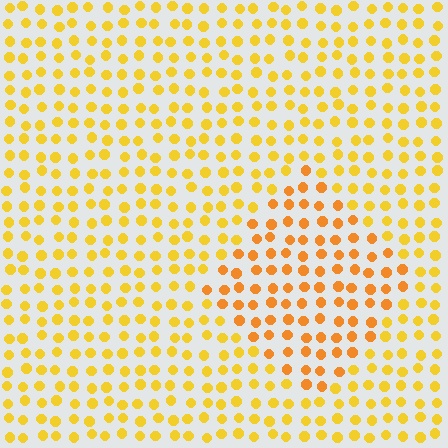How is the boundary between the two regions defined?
The boundary is defined purely by a slight shift in hue (about 21 degrees). Spacing, size, and orientation are identical on both sides.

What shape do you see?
I see a diamond.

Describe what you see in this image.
The image is filled with small yellow elements in a uniform arrangement. A diamond-shaped region is visible where the elements are tinted to a slightly different hue, forming a subtle color boundary.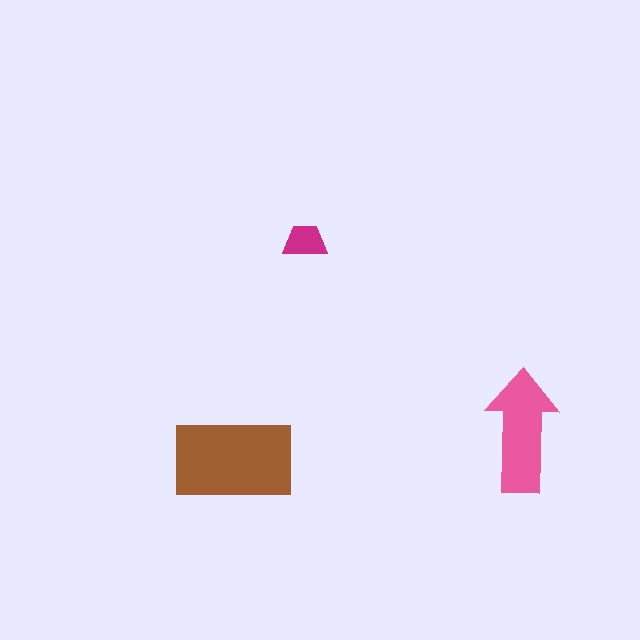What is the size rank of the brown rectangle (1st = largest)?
1st.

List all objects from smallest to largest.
The magenta trapezoid, the pink arrow, the brown rectangle.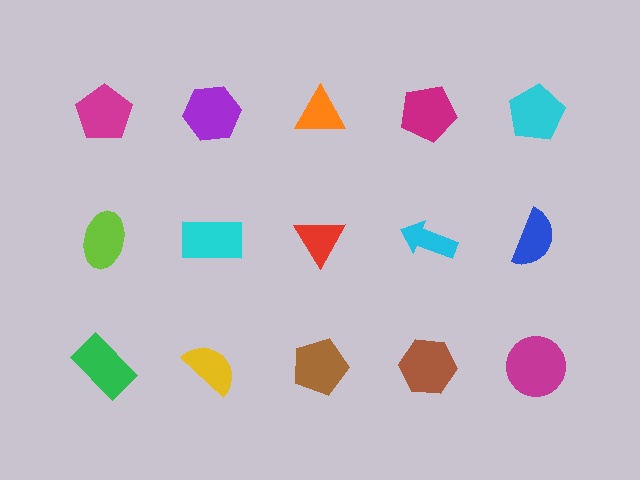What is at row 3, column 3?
A brown pentagon.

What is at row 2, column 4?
A cyan arrow.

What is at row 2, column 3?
A red triangle.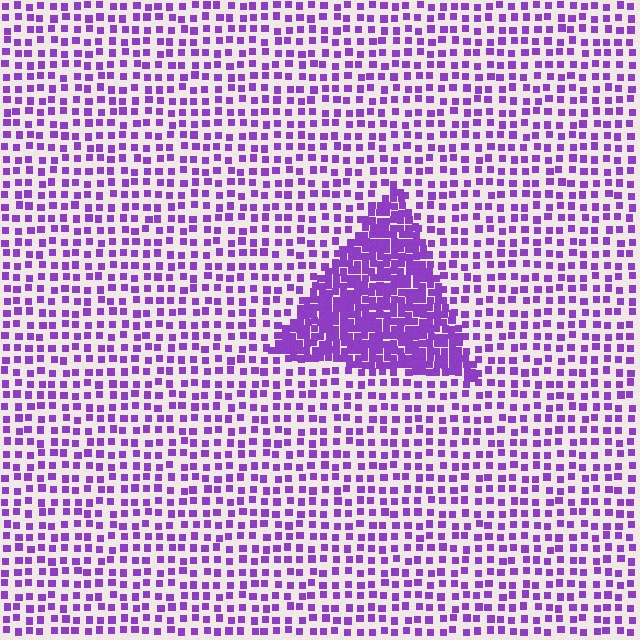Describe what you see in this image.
The image contains small purple elements arranged at two different densities. A triangle-shaped region is visible where the elements are more densely packed than the surrounding area.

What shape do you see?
I see a triangle.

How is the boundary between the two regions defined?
The boundary is defined by a change in element density (approximately 2.7x ratio). All elements are the same color, size, and shape.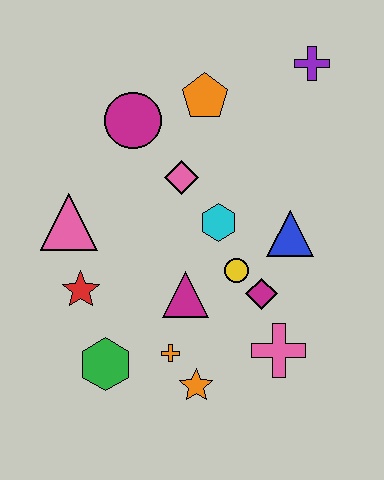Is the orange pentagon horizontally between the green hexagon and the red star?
No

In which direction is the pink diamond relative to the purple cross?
The pink diamond is to the left of the purple cross.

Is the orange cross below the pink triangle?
Yes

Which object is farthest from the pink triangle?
The purple cross is farthest from the pink triangle.